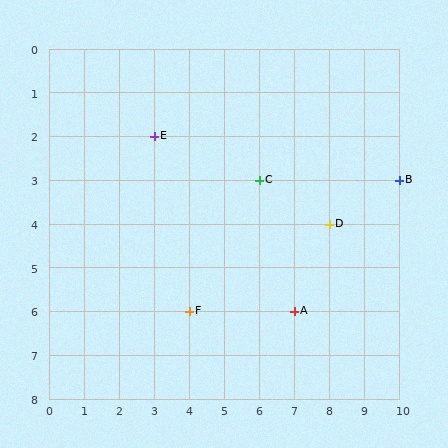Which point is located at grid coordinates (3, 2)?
Point E is at (3, 2).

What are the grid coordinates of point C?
Point C is at grid coordinates (6, 3).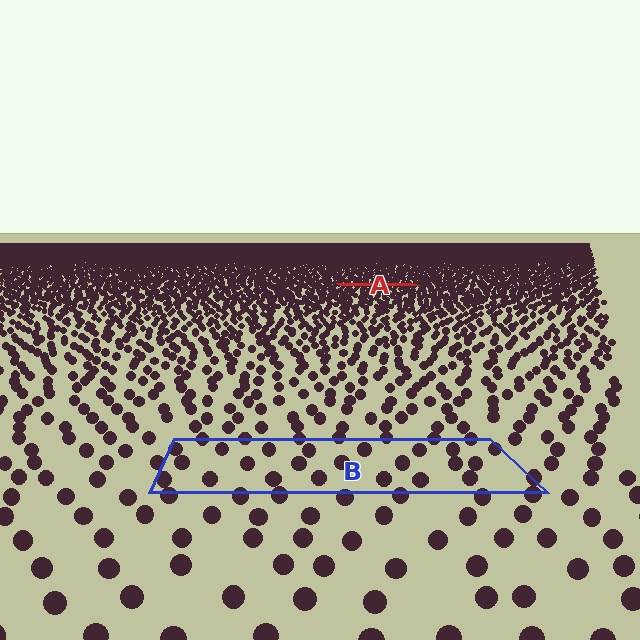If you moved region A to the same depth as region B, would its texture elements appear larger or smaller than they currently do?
They would appear larger. At a closer depth, the same texture elements are projected at a bigger on-screen size.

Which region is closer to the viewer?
Region B is closer. The texture elements there are larger and more spread out.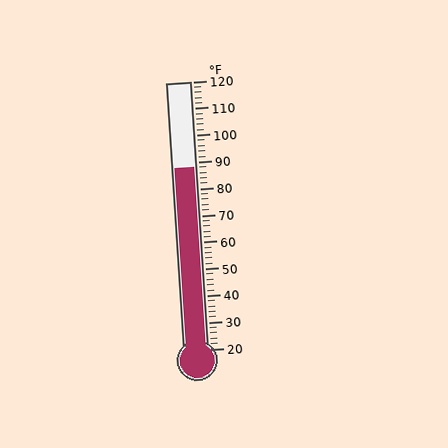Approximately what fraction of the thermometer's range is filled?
The thermometer is filled to approximately 70% of its range.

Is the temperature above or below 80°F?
The temperature is above 80°F.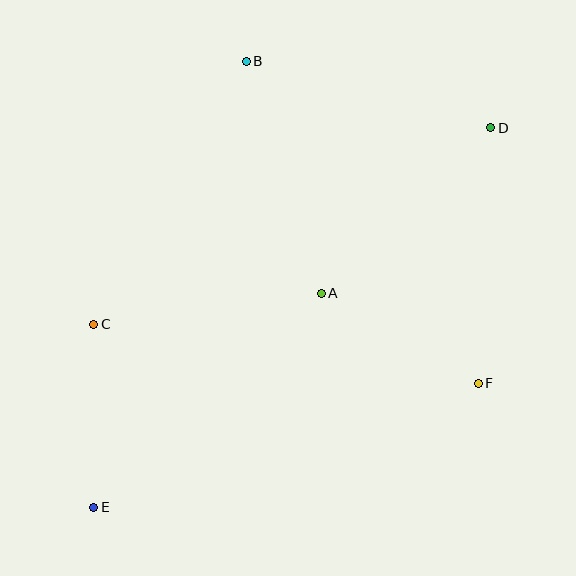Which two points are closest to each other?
Points A and F are closest to each other.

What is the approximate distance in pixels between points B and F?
The distance between B and F is approximately 397 pixels.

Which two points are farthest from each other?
Points D and E are farthest from each other.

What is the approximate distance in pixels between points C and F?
The distance between C and F is approximately 389 pixels.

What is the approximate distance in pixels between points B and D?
The distance between B and D is approximately 253 pixels.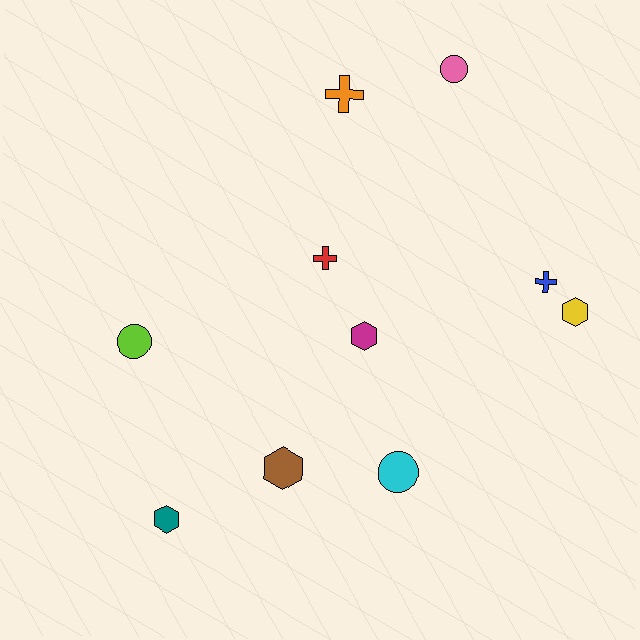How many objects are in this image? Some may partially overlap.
There are 10 objects.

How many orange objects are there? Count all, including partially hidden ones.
There is 1 orange object.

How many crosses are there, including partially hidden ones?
There are 3 crosses.